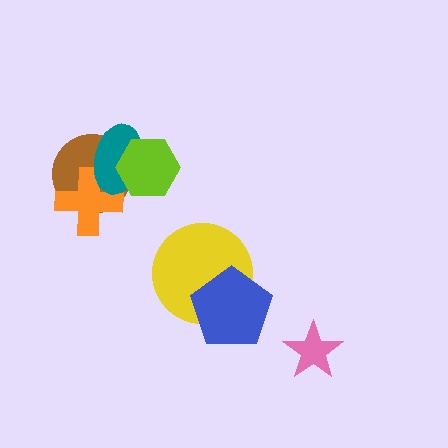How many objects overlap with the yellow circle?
1 object overlaps with the yellow circle.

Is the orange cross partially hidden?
Yes, it is partially covered by another shape.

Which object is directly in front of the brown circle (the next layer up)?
The orange cross is directly in front of the brown circle.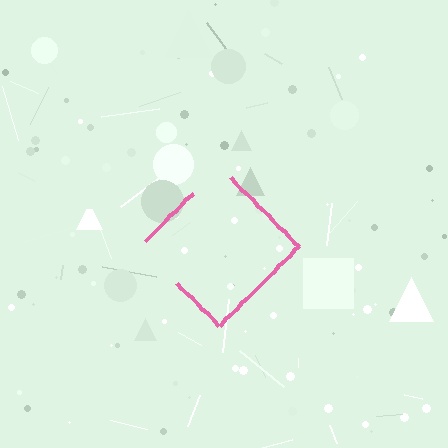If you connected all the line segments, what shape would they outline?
They would outline a diamond.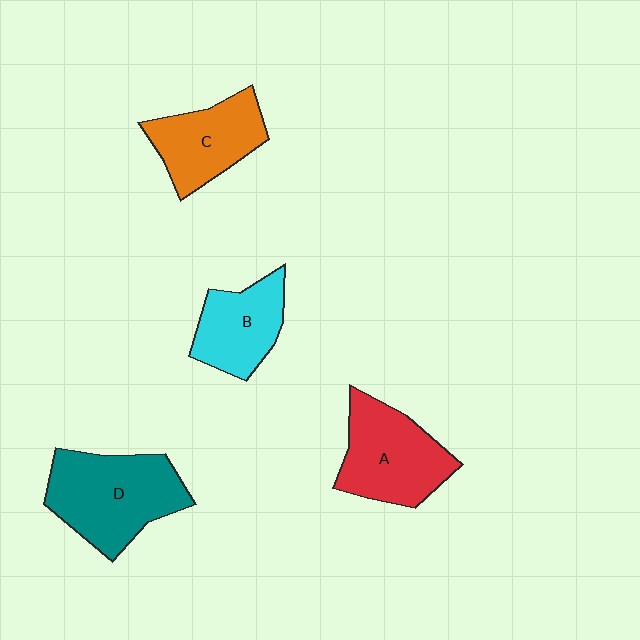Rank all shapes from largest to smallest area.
From largest to smallest: D (teal), A (red), C (orange), B (cyan).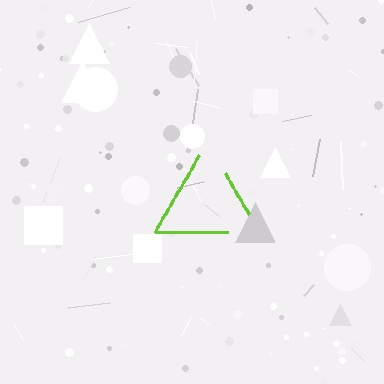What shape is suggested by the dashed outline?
The dashed outline suggests a triangle.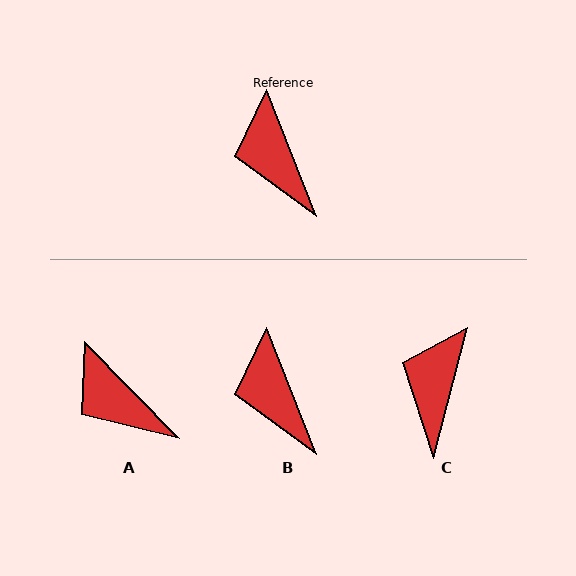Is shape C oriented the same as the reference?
No, it is off by about 36 degrees.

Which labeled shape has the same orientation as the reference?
B.